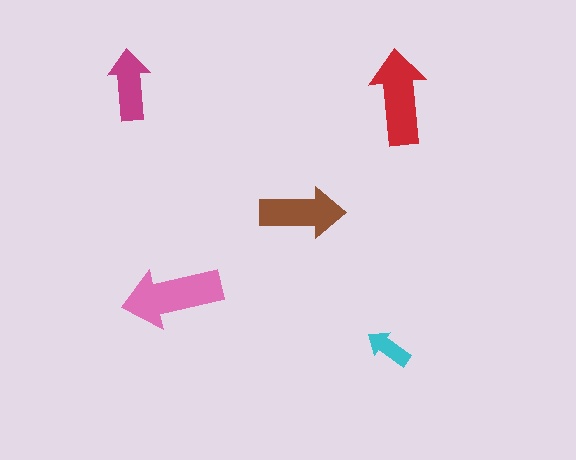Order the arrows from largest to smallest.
the pink one, the red one, the brown one, the magenta one, the cyan one.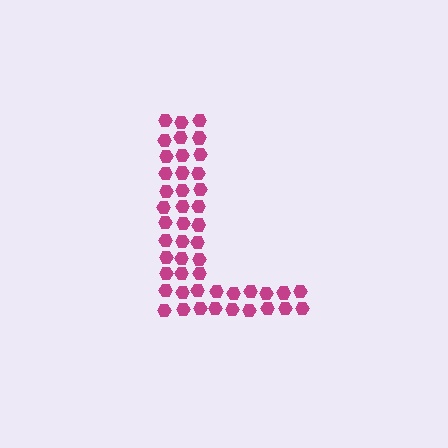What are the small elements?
The small elements are hexagons.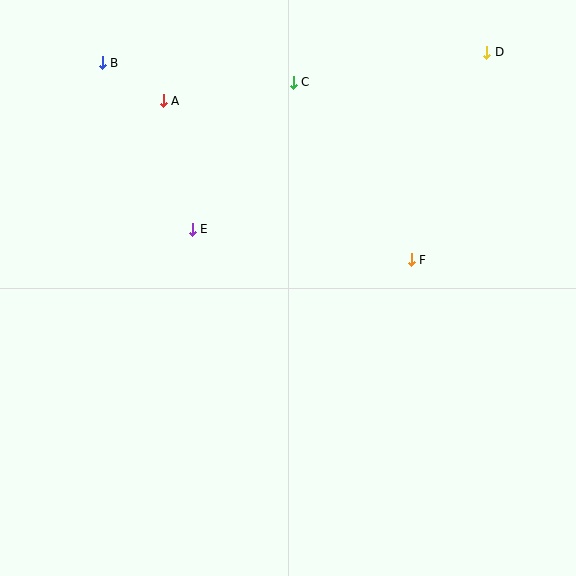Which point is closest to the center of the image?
Point E at (192, 229) is closest to the center.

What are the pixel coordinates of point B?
Point B is at (102, 63).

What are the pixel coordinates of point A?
Point A is at (163, 101).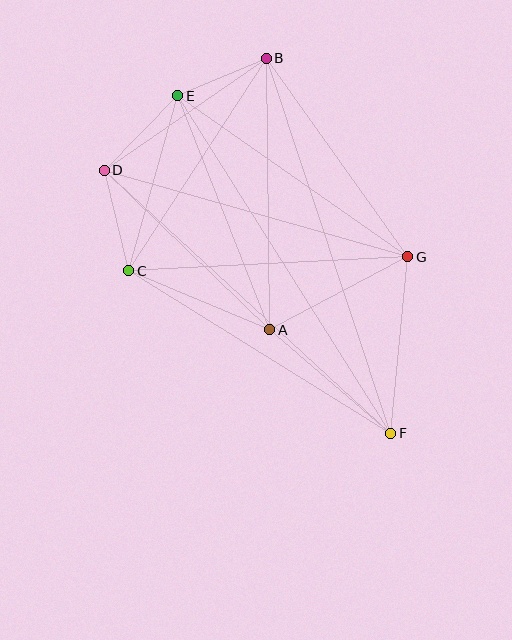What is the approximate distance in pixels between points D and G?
The distance between D and G is approximately 316 pixels.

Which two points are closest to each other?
Points B and E are closest to each other.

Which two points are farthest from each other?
Points E and F are farthest from each other.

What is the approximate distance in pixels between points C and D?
The distance between C and D is approximately 104 pixels.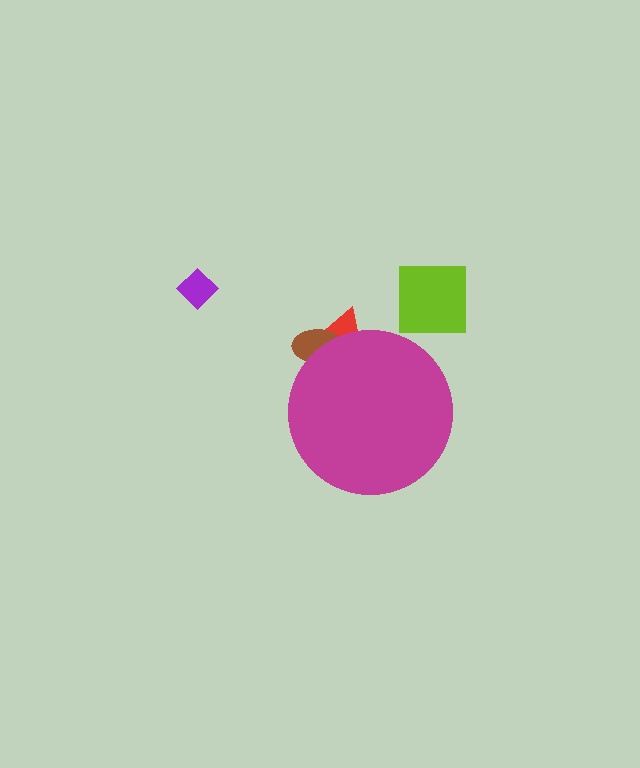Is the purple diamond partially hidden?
No, the purple diamond is fully visible.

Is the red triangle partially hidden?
Yes, the red triangle is partially hidden behind the magenta circle.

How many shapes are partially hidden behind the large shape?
2 shapes are partially hidden.